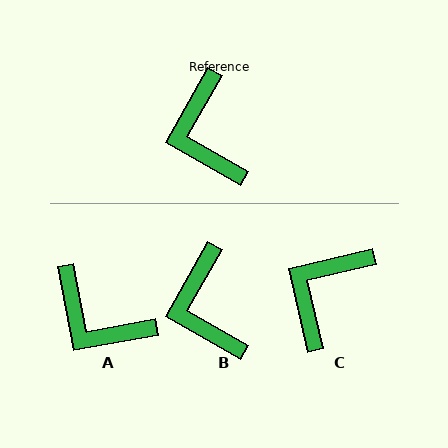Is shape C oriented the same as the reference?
No, it is off by about 47 degrees.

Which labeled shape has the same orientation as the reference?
B.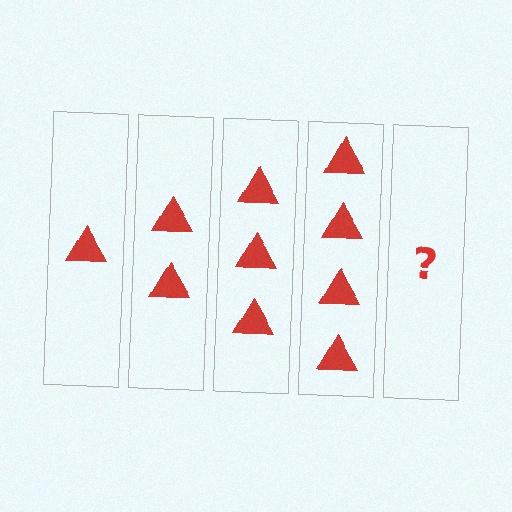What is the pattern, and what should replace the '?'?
The pattern is that each step adds one more triangle. The '?' should be 5 triangles.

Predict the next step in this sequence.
The next step is 5 triangles.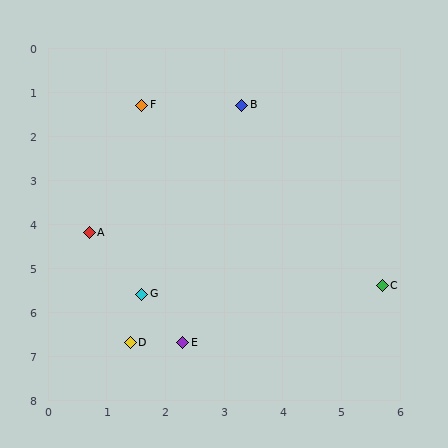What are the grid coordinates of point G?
Point G is at approximately (1.6, 5.6).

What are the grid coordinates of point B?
Point B is at approximately (3.3, 1.3).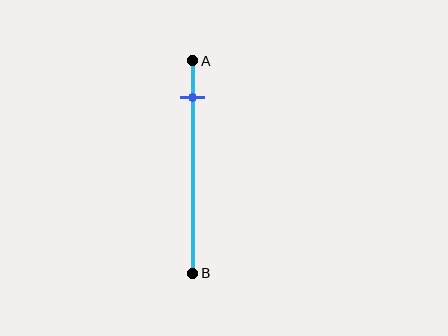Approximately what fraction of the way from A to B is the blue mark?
The blue mark is approximately 15% of the way from A to B.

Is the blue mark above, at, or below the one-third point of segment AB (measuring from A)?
The blue mark is above the one-third point of segment AB.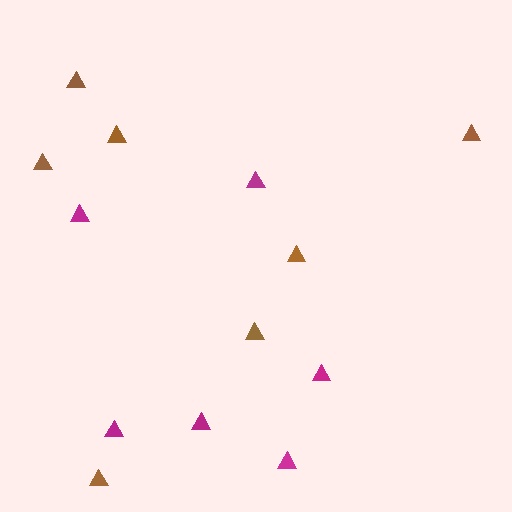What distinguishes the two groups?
There are 2 groups: one group of brown triangles (7) and one group of magenta triangles (6).